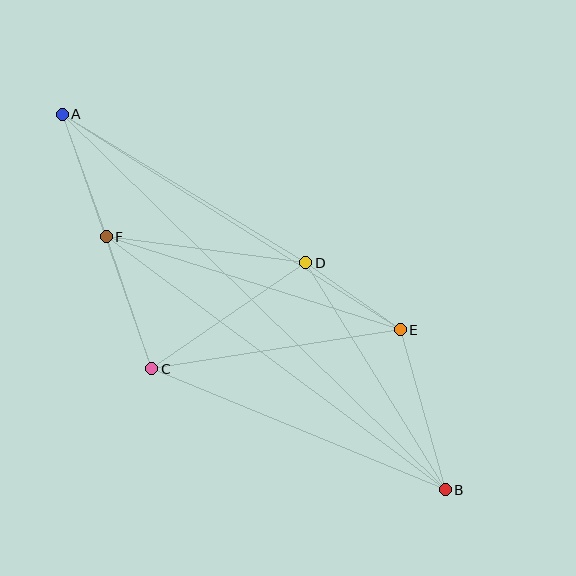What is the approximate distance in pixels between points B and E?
The distance between B and E is approximately 166 pixels.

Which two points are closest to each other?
Points D and E are closest to each other.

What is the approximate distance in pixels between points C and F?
The distance between C and F is approximately 139 pixels.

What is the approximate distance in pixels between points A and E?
The distance between A and E is approximately 401 pixels.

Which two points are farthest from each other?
Points A and B are farthest from each other.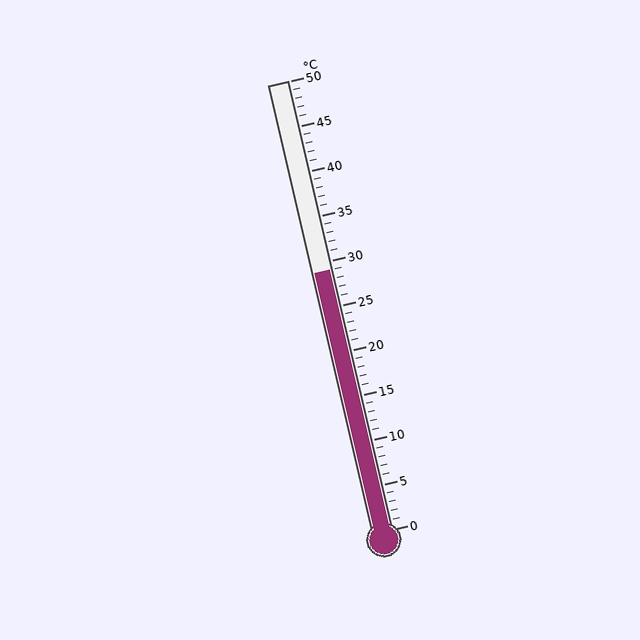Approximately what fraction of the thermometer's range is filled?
The thermometer is filled to approximately 60% of its range.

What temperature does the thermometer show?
The thermometer shows approximately 29°C.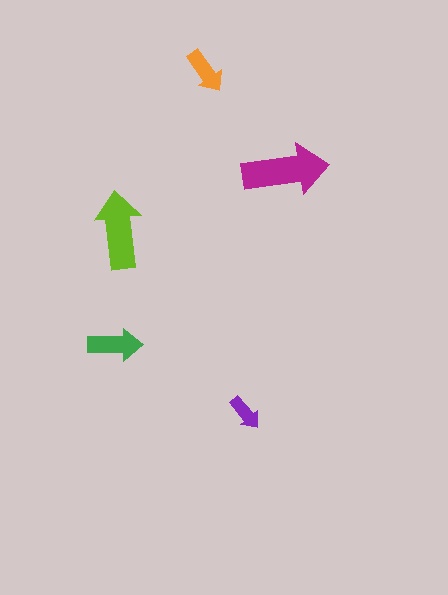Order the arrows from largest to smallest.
the magenta one, the lime one, the green one, the orange one, the purple one.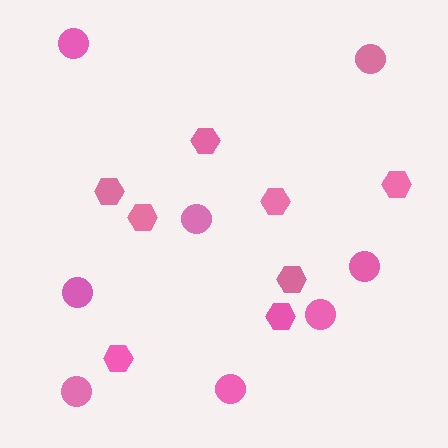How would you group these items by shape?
There are 2 groups: one group of circles (8) and one group of hexagons (8).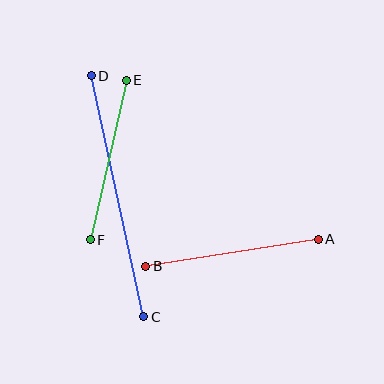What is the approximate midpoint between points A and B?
The midpoint is at approximately (232, 253) pixels.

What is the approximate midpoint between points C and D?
The midpoint is at approximately (118, 196) pixels.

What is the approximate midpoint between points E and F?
The midpoint is at approximately (108, 160) pixels.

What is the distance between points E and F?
The distance is approximately 163 pixels.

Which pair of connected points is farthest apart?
Points C and D are farthest apart.